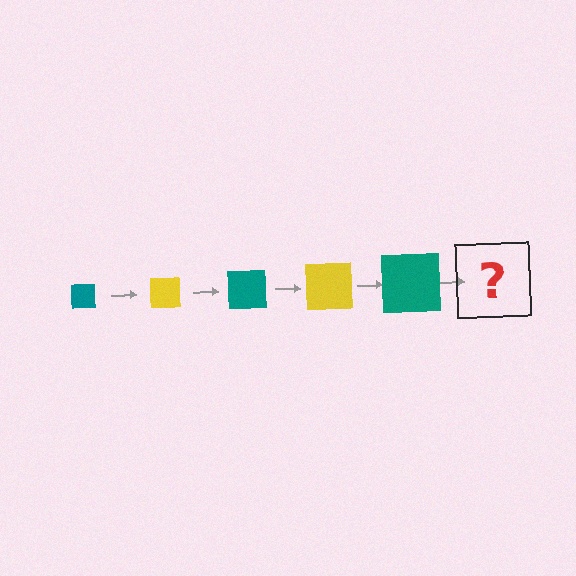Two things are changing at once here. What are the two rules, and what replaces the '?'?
The two rules are that the square grows larger each step and the color cycles through teal and yellow. The '?' should be a yellow square, larger than the previous one.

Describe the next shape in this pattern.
It should be a yellow square, larger than the previous one.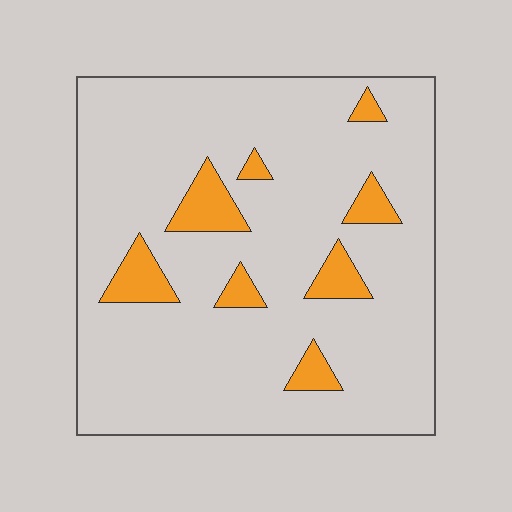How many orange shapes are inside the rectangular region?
8.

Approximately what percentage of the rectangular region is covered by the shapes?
Approximately 10%.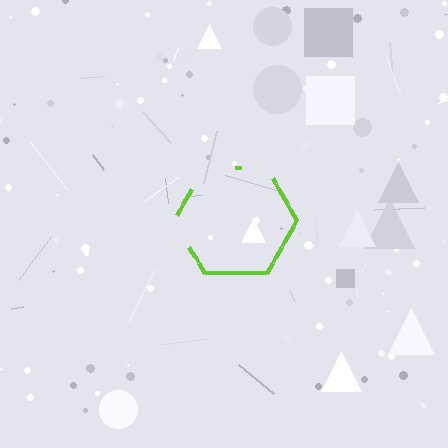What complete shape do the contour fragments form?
The contour fragments form a hexagon.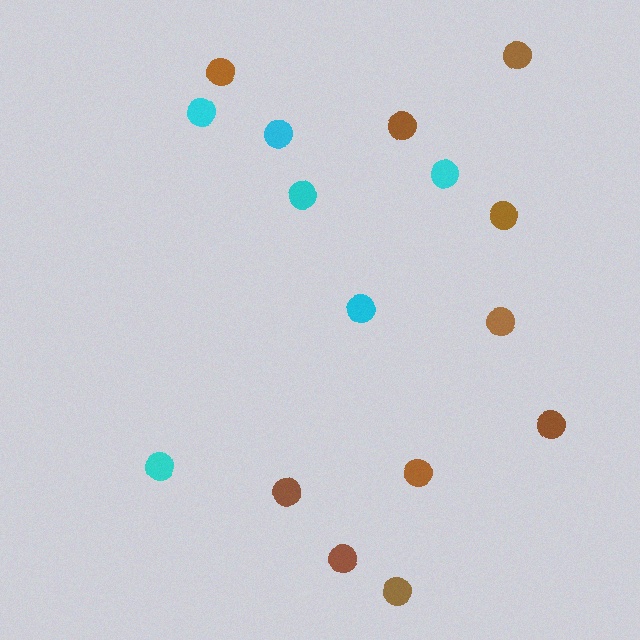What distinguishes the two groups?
There are 2 groups: one group of cyan circles (6) and one group of brown circles (10).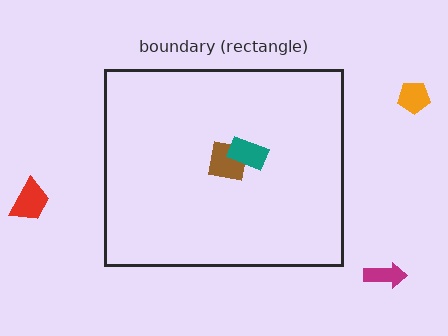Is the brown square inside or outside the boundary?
Inside.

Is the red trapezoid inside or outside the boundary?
Outside.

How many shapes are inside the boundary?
2 inside, 3 outside.